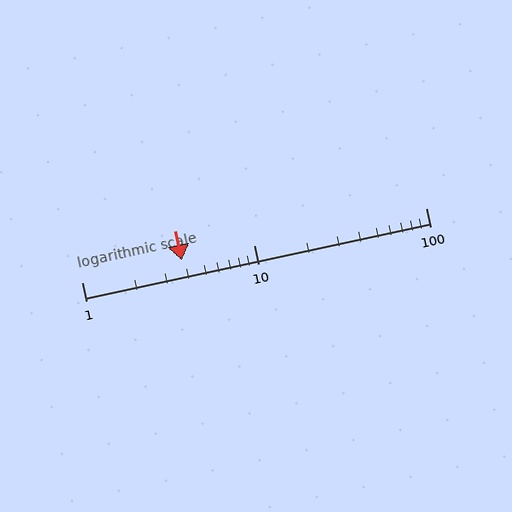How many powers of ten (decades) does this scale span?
The scale spans 2 decades, from 1 to 100.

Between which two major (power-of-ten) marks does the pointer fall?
The pointer is between 1 and 10.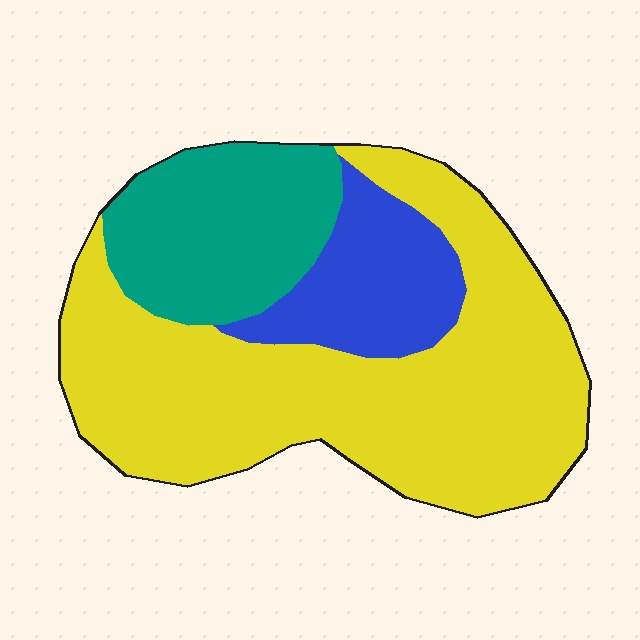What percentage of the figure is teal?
Teal takes up about one fifth (1/5) of the figure.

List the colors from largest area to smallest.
From largest to smallest: yellow, teal, blue.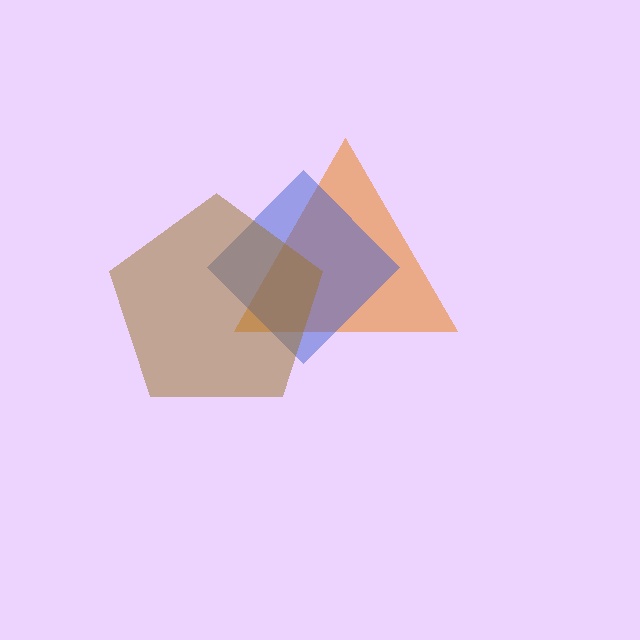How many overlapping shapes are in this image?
There are 3 overlapping shapes in the image.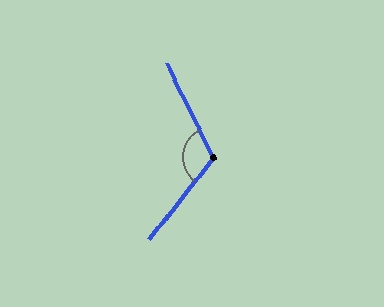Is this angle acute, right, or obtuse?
It is obtuse.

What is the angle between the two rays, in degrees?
Approximately 115 degrees.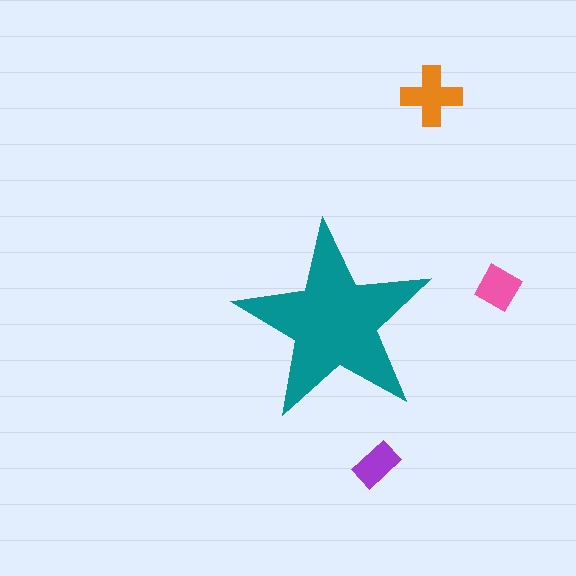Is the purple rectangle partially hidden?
No, the purple rectangle is fully visible.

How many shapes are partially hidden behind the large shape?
0 shapes are partially hidden.